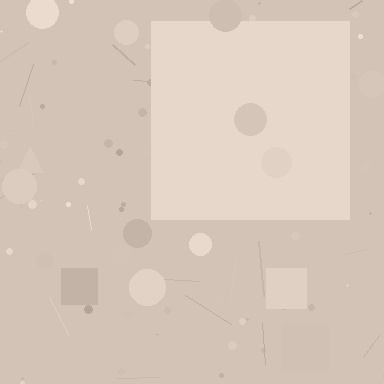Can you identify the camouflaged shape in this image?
The camouflaged shape is a square.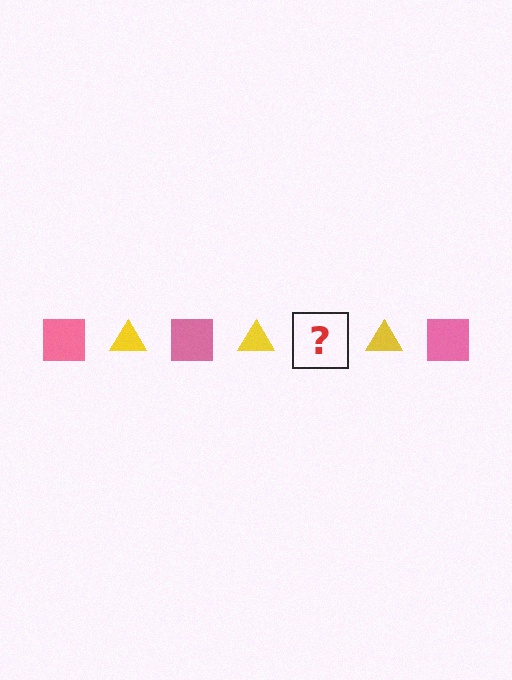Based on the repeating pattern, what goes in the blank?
The blank should be a pink square.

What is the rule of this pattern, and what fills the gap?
The rule is that the pattern alternates between pink square and yellow triangle. The gap should be filled with a pink square.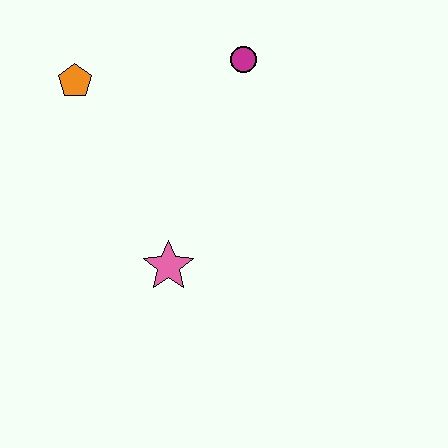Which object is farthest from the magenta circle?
The pink star is farthest from the magenta circle.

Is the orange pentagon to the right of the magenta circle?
No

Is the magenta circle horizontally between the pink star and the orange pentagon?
No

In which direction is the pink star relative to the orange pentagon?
The pink star is below the orange pentagon.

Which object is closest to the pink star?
The orange pentagon is closest to the pink star.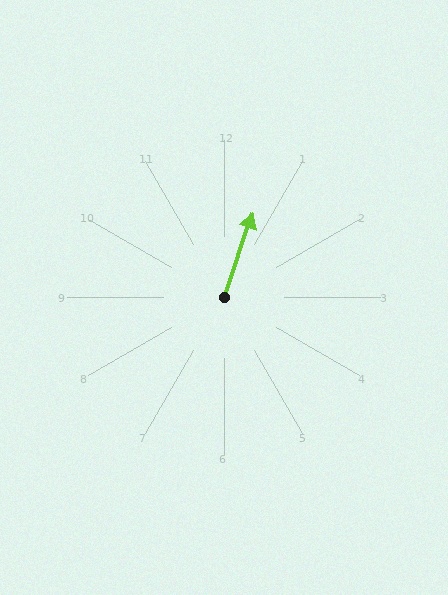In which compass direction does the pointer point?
North.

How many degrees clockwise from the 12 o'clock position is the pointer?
Approximately 19 degrees.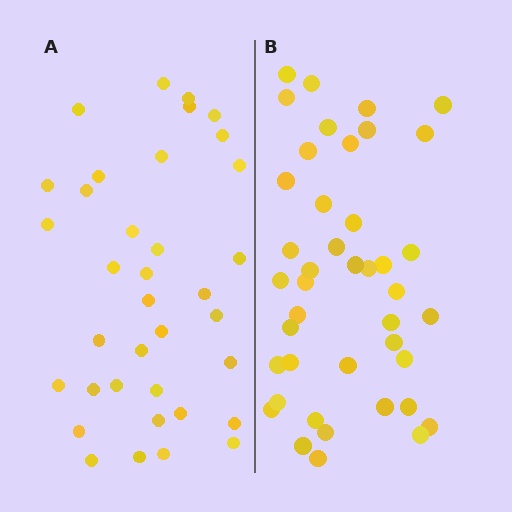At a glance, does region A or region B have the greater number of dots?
Region B (the right region) has more dots.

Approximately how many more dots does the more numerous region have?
Region B has about 6 more dots than region A.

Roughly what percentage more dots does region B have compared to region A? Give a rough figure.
About 15% more.